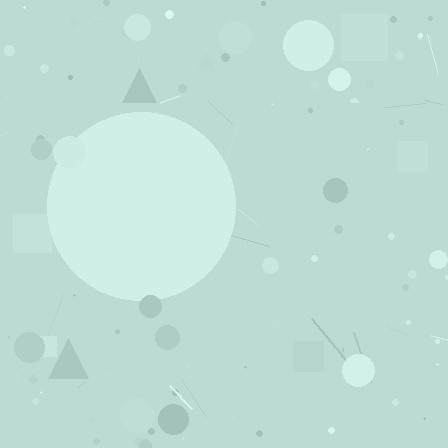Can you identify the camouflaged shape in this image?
The camouflaged shape is a circle.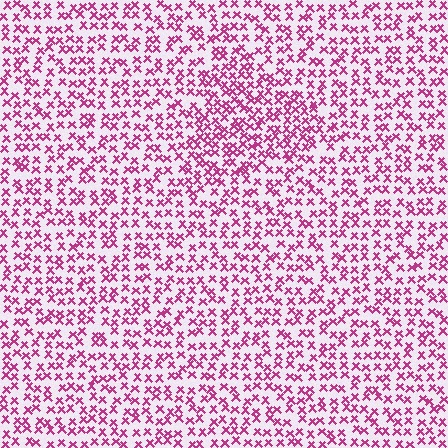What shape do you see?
I see a triangle.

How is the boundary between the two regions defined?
The boundary is defined by a change in element density (approximately 1.5x ratio). All elements are the same color, size, and shape.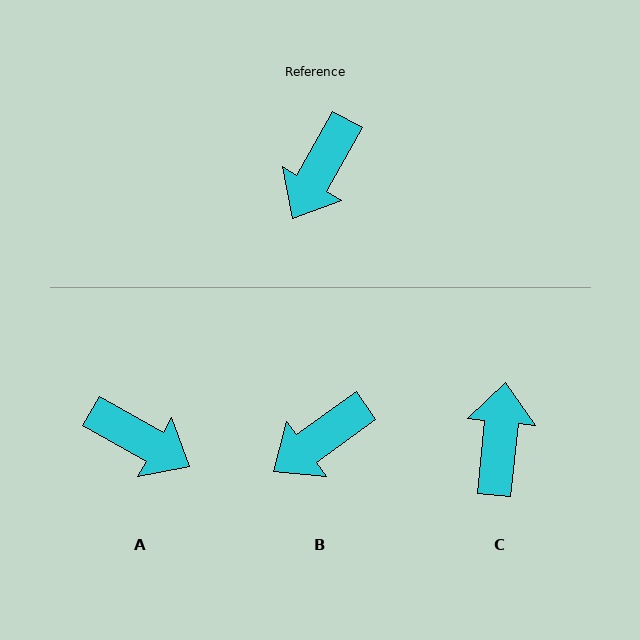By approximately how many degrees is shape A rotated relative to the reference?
Approximately 90 degrees counter-clockwise.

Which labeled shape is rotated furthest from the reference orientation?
C, about 157 degrees away.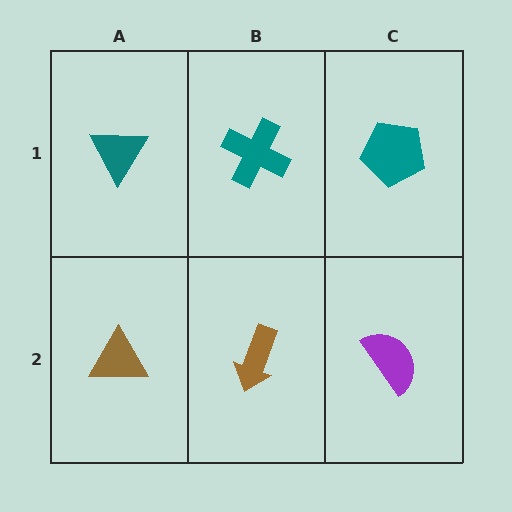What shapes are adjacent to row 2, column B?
A teal cross (row 1, column B), a brown triangle (row 2, column A), a purple semicircle (row 2, column C).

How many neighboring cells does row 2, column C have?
2.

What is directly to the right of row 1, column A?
A teal cross.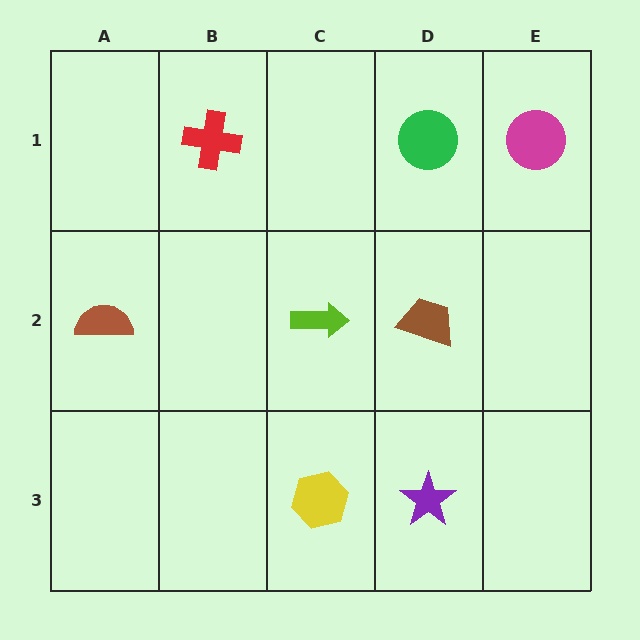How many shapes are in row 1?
3 shapes.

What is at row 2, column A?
A brown semicircle.